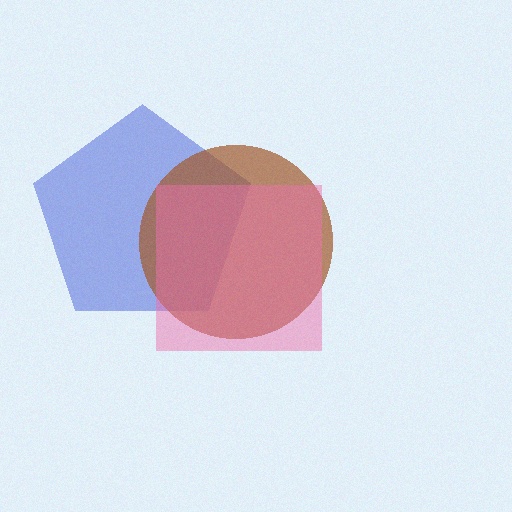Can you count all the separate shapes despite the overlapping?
Yes, there are 3 separate shapes.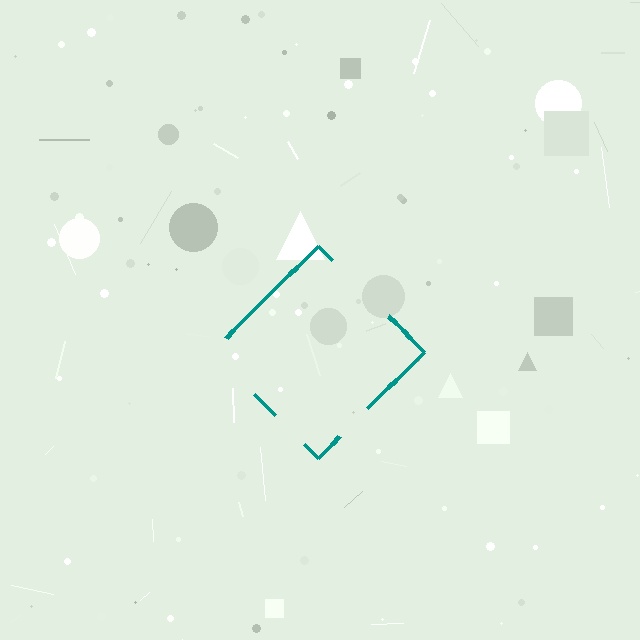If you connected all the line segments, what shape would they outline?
They would outline a diamond.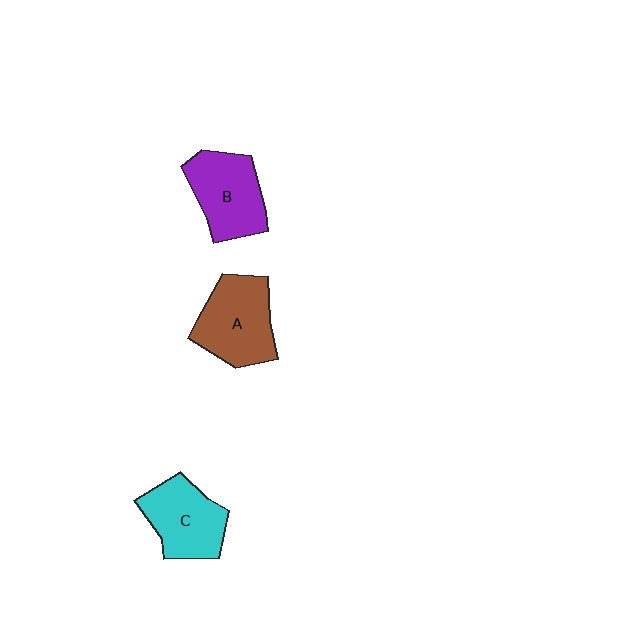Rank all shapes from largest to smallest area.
From largest to smallest: A (brown), B (purple), C (cyan).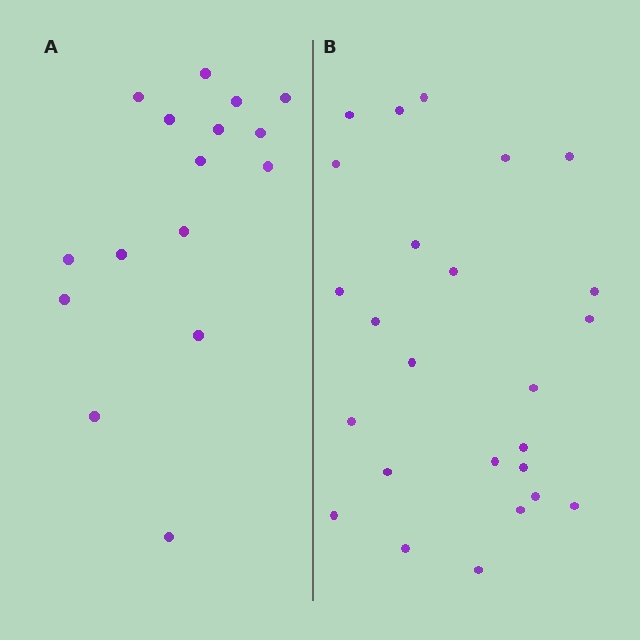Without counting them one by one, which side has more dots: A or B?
Region B (the right region) has more dots.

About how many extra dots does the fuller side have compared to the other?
Region B has roughly 8 or so more dots than region A.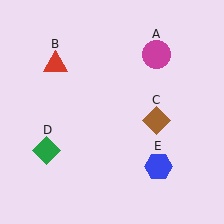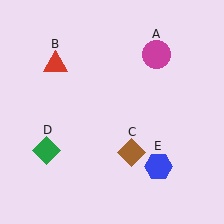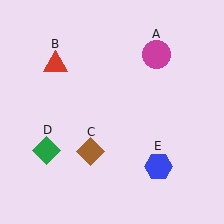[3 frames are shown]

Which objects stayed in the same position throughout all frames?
Magenta circle (object A) and red triangle (object B) and green diamond (object D) and blue hexagon (object E) remained stationary.